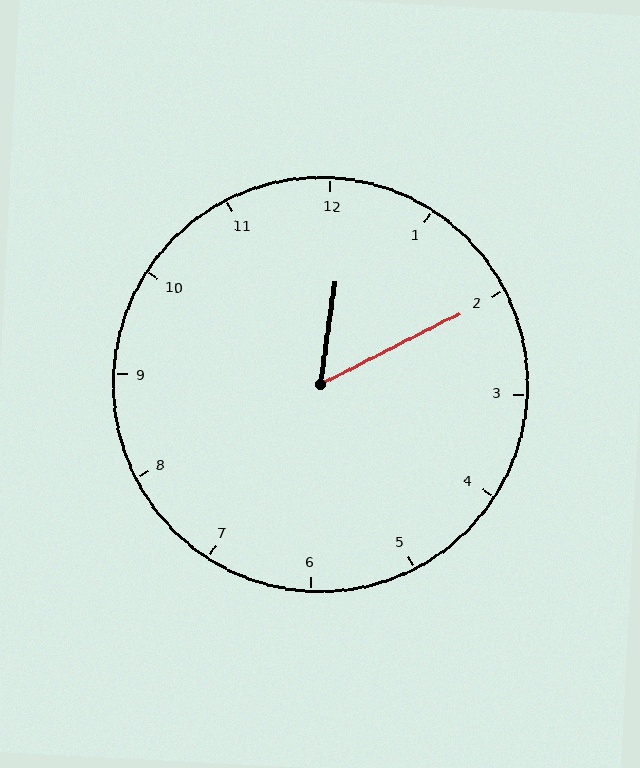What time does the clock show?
12:10.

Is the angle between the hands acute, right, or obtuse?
It is acute.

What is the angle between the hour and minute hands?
Approximately 55 degrees.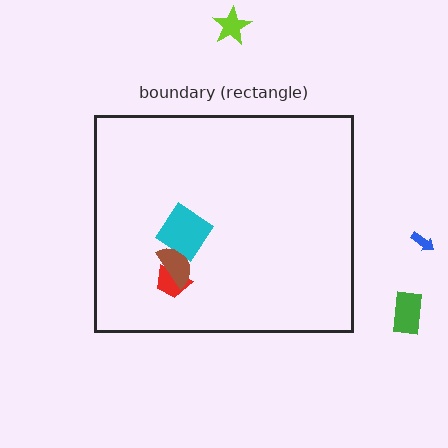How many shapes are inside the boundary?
3 inside, 3 outside.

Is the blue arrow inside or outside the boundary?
Outside.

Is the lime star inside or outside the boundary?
Outside.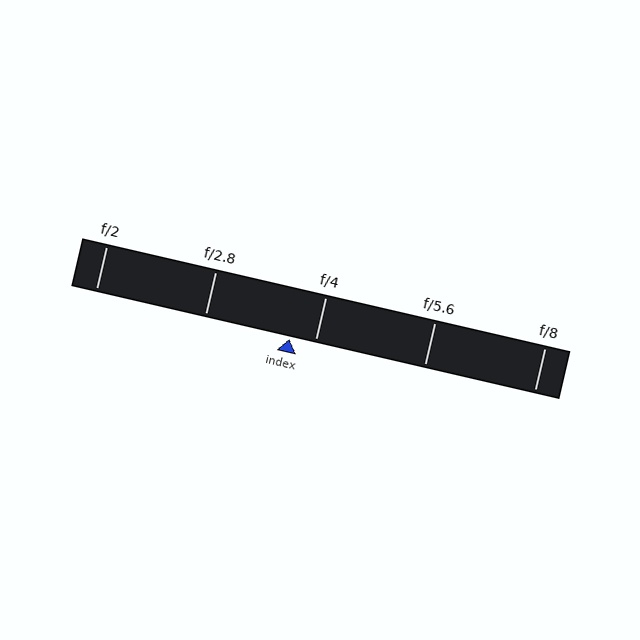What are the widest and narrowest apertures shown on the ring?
The widest aperture shown is f/2 and the narrowest is f/8.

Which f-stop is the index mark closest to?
The index mark is closest to f/4.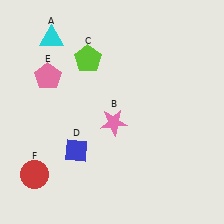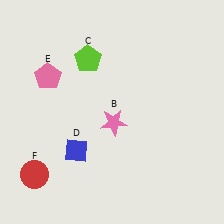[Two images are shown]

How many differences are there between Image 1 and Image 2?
There is 1 difference between the two images.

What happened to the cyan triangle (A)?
The cyan triangle (A) was removed in Image 2. It was in the top-left area of Image 1.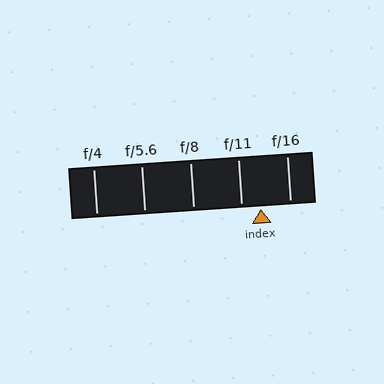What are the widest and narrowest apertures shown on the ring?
The widest aperture shown is f/4 and the narrowest is f/16.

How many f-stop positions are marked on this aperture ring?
There are 5 f-stop positions marked.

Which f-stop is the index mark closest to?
The index mark is closest to f/11.